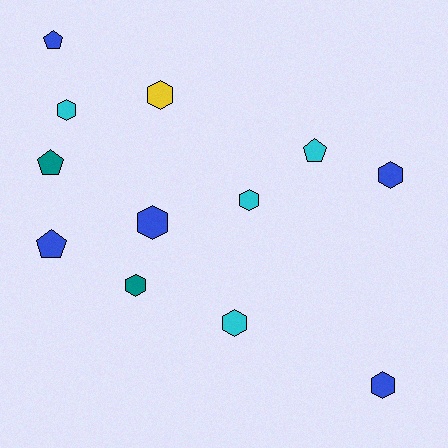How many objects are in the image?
There are 12 objects.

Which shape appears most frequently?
Hexagon, with 8 objects.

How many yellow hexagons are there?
There is 1 yellow hexagon.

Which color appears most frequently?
Blue, with 5 objects.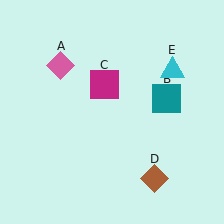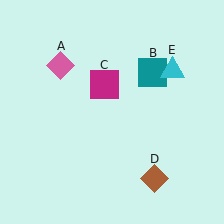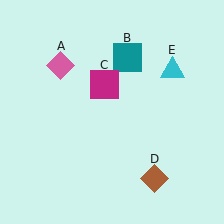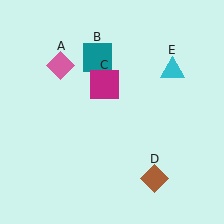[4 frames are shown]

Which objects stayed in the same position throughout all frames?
Pink diamond (object A) and magenta square (object C) and brown diamond (object D) and cyan triangle (object E) remained stationary.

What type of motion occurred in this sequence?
The teal square (object B) rotated counterclockwise around the center of the scene.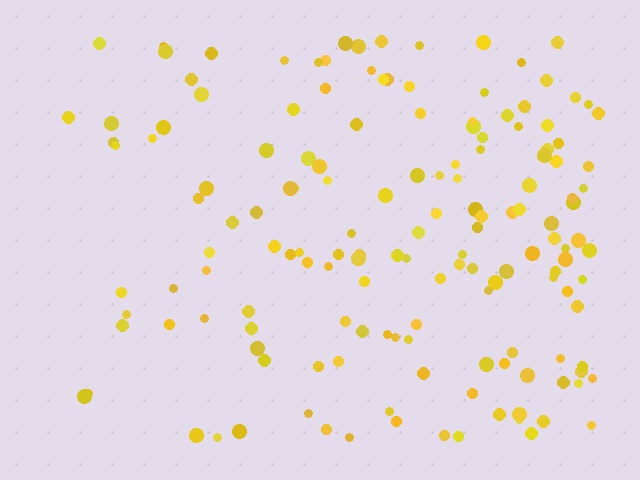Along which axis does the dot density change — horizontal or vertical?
Horizontal.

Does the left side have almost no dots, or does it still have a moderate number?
Still a moderate number, just noticeably fewer than the right.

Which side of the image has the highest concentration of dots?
The right.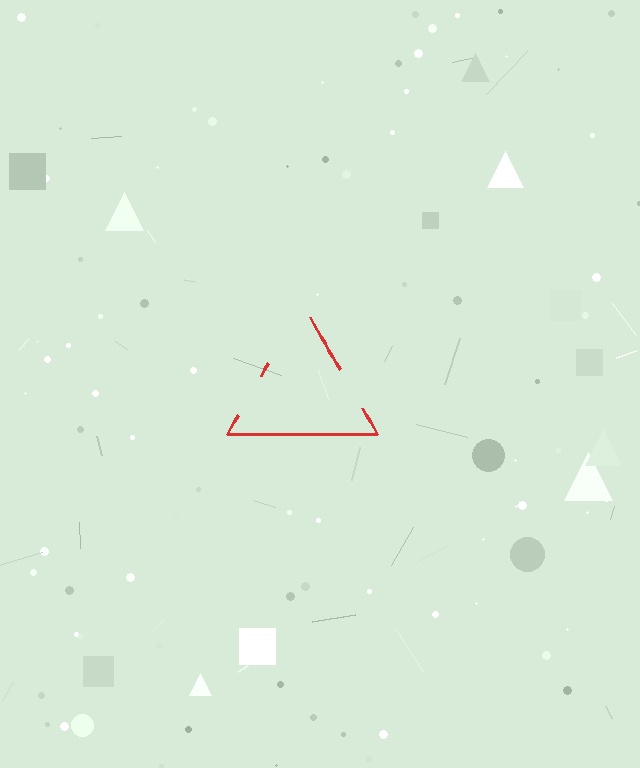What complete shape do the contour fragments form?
The contour fragments form a triangle.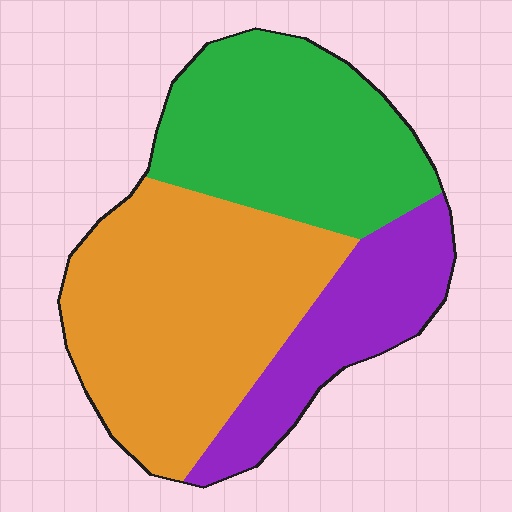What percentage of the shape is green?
Green covers roughly 35% of the shape.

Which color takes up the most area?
Orange, at roughly 45%.